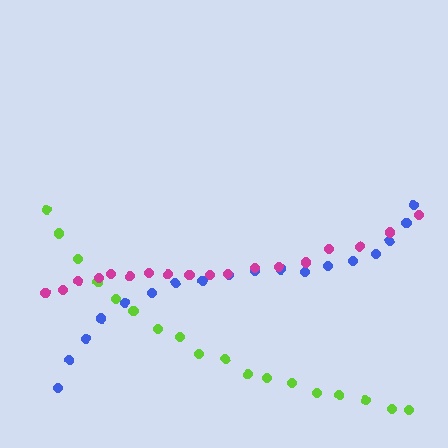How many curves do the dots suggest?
There are 3 distinct paths.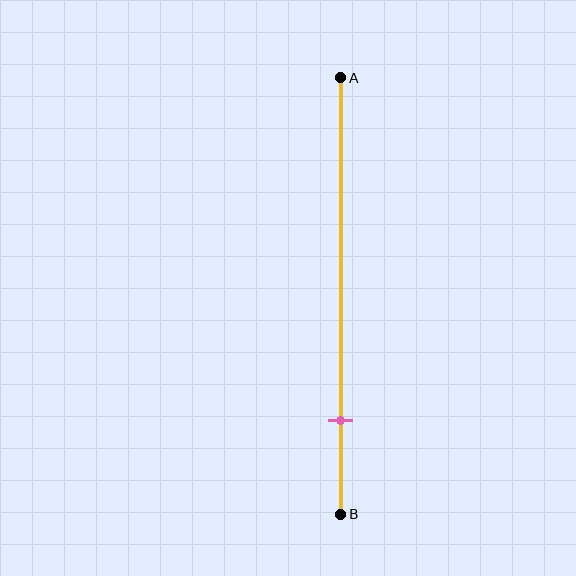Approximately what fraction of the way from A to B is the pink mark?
The pink mark is approximately 80% of the way from A to B.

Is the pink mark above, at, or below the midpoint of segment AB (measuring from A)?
The pink mark is below the midpoint of segment AB.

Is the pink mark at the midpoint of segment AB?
No, the mark is at about 80% from A, not at the 50% midpoint.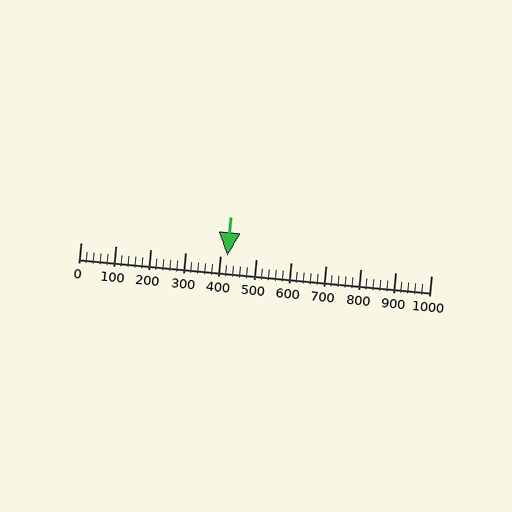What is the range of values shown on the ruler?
The ruler shows values from 0 to 1000.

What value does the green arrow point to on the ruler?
The green arrow points to approximately 420.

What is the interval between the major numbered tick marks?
The major tick marks are spaced 100 units apart.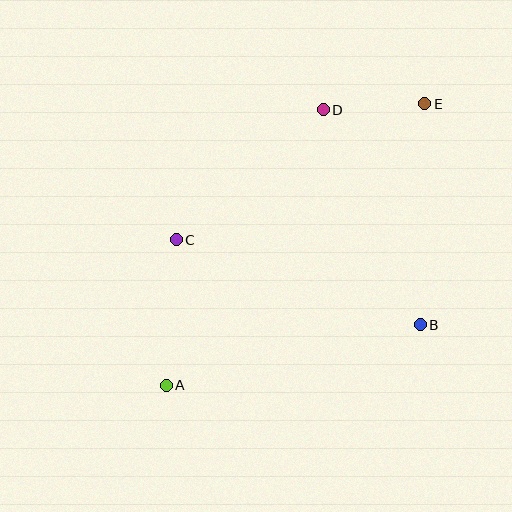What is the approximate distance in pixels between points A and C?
The distance between A and C is approximately 146 pixels.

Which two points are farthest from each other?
Points A and E are farthest from each other.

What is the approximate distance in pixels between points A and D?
The distance between A and D is approximately 317 pixels.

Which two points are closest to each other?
Points D and E are closest to each other.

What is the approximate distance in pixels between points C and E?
The distance between C and E is approximately 283 pixels.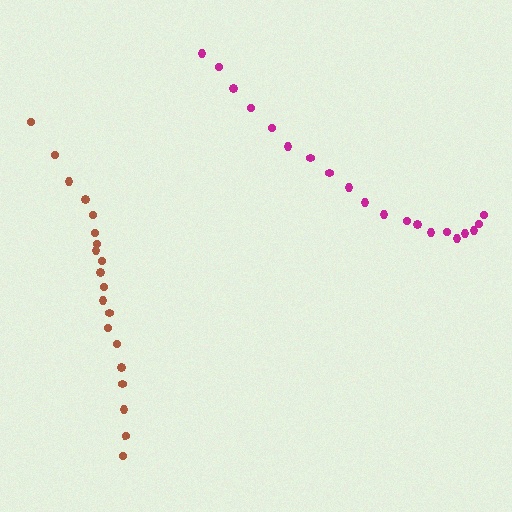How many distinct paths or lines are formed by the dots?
There are 2 distinct paths.